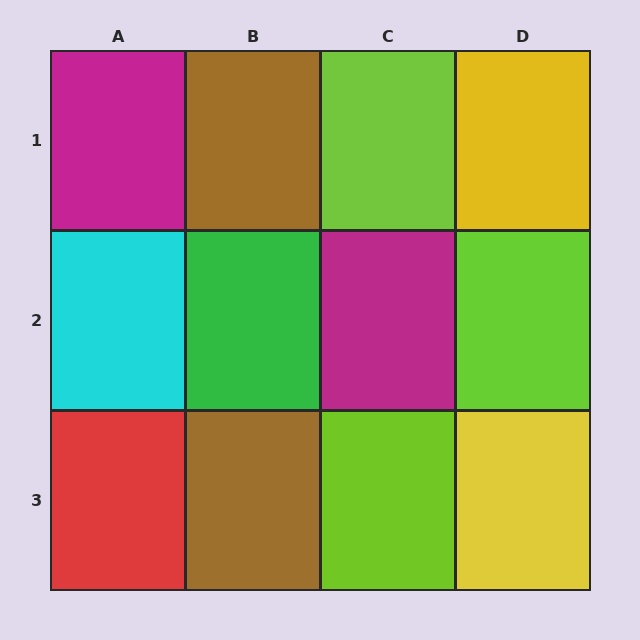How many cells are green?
1 cell is green.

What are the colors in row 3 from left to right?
Red, brown, lime, yellow.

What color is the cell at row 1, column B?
Brown.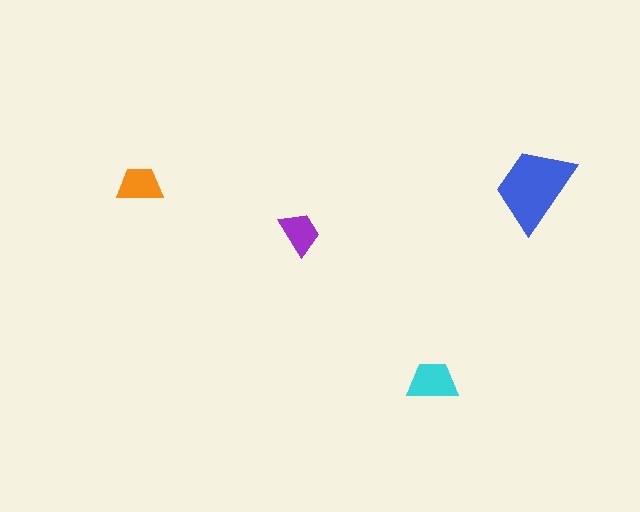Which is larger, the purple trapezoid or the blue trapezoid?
The blue one.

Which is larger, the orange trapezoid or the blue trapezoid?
The blue one.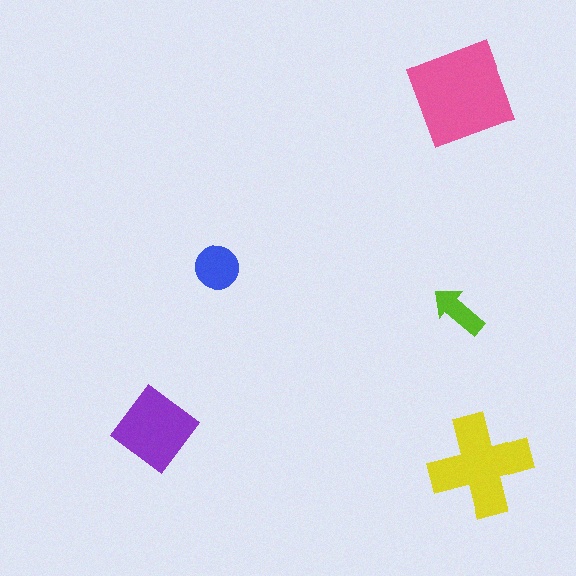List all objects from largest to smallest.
The pink square, the yellow cross, the purple diamond, the blue circle, the lime arrow.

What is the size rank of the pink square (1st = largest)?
1st.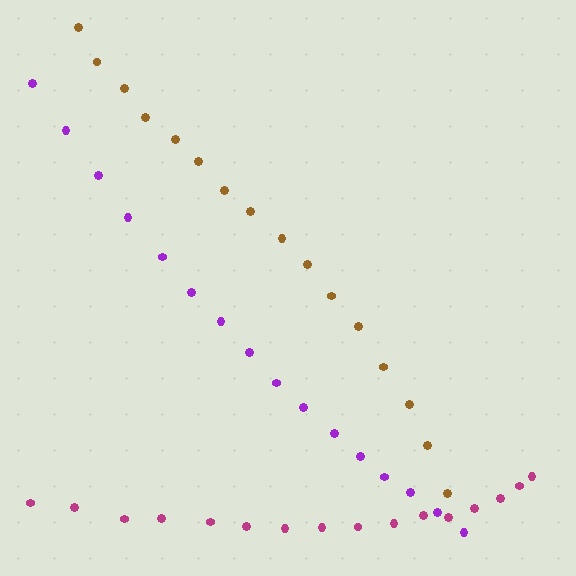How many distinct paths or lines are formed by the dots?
There are 3 distinct paths.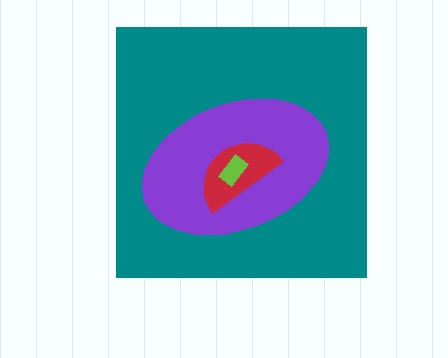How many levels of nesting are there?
4.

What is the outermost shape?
The teal square.